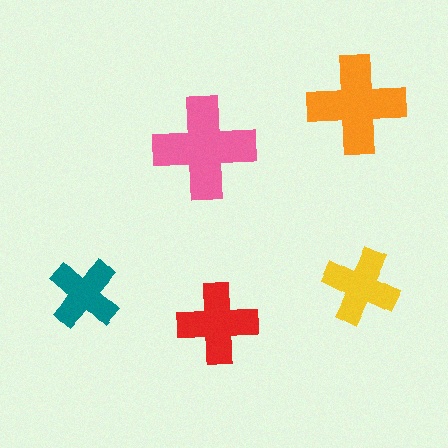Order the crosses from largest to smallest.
the pink one, the orange one, the red one, the yellow one, the teal one.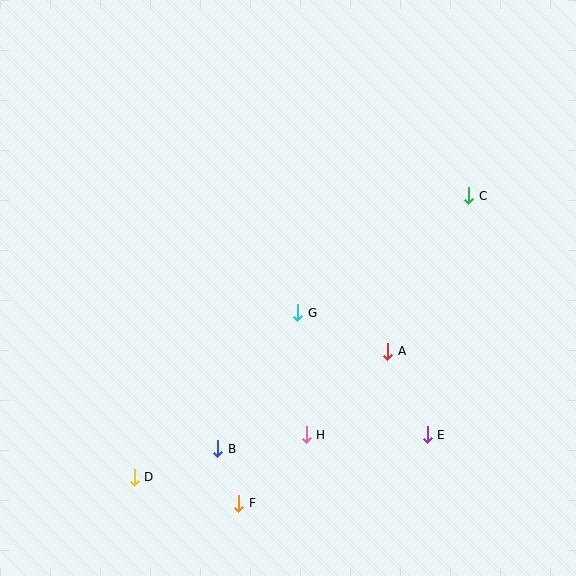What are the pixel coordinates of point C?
Point C is at (469, 196).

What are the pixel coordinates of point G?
Point G is at (298, 313).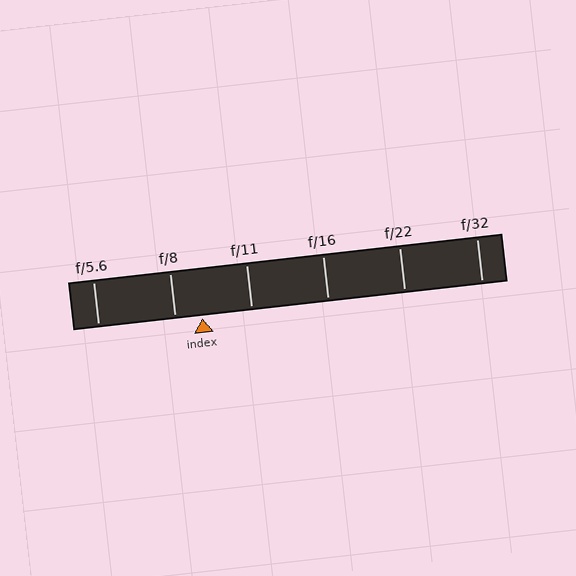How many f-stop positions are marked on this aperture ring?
There are 6 f-stop positions marked.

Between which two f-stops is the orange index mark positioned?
The index mark is between f/8 and f/11.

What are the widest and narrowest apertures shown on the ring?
The widest aperture shown is f/5.6 and the narrowest is f/32.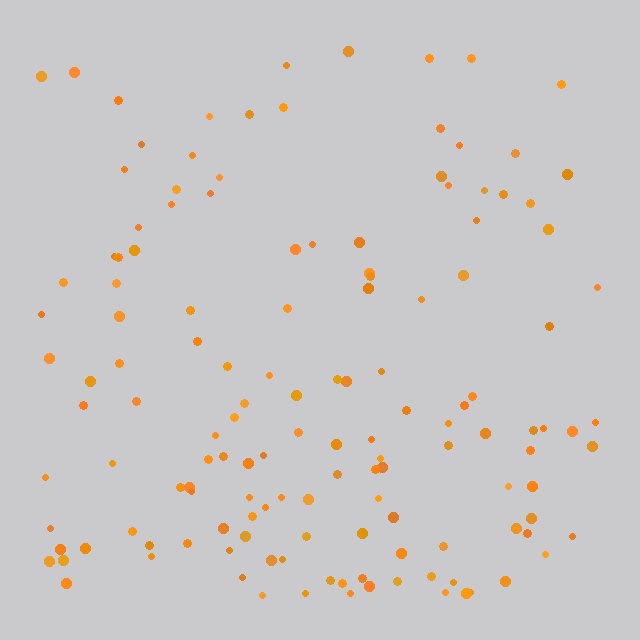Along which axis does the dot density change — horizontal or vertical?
Vertical.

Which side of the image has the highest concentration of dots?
The bottom.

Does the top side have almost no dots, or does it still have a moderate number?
Still a moderate number, just noticeably fewer than the bottom.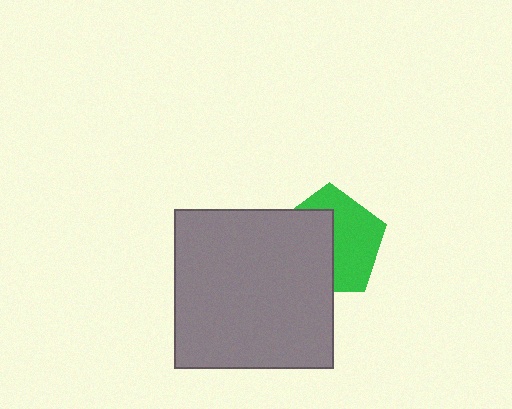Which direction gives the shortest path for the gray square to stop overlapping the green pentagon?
Moving left gives the shortest separation.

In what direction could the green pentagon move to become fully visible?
The green pentagon could move right. That would shift it out from behind the gray square entirely.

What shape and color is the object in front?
The object in front is a gray square.